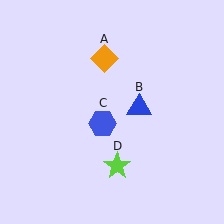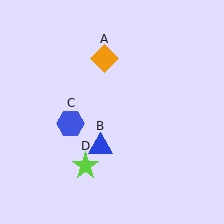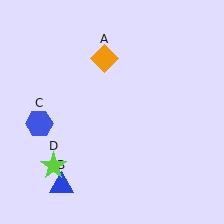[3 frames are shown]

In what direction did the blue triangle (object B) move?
The blue triangle (object B) moved down and to the left.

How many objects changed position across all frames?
3 objects changed position: blue triangle (object B), blue hexagon (object C), lime star (object D).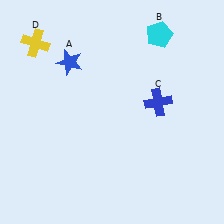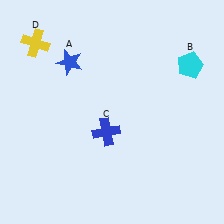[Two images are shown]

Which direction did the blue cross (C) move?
The blue cross (C) moved left.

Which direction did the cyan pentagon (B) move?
The cyan pentagon (B) moved right.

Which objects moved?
The objects that moved are: the cyan pentagon (B), the blue cross (C).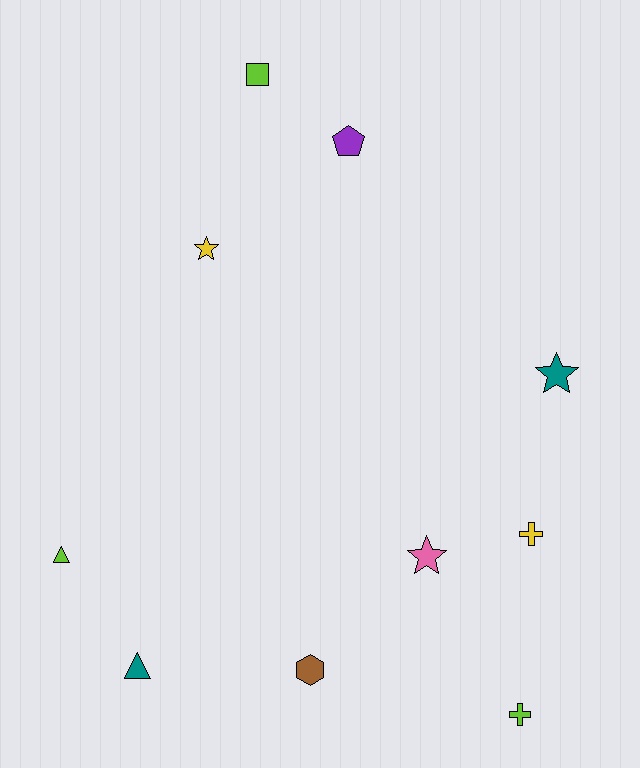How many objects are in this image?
There are 10 objects.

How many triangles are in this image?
There are 2 triangles.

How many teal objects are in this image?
There are 2 teal objects.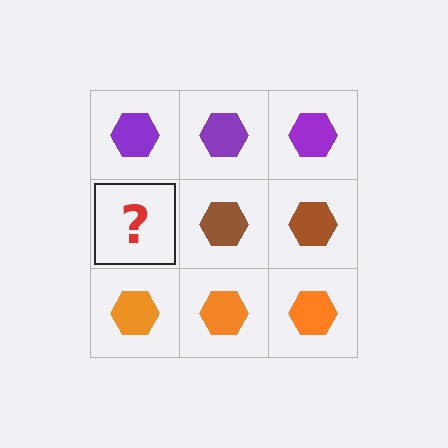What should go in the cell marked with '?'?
The missing cell should contain a brown hexagon.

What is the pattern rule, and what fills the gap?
The rule is that each row has a consistent color. The gap should be filled with a brown hexagon.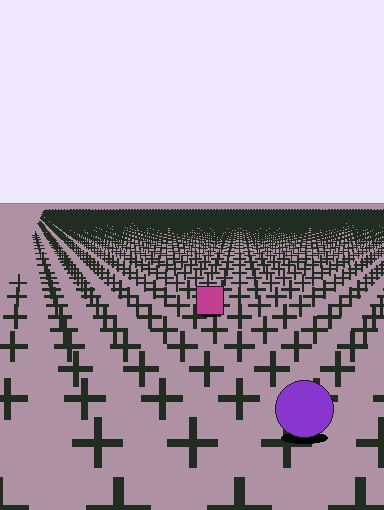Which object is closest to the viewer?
The purple circle is closest. The texture marks near it are larger and more spread out.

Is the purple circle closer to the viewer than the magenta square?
Yes. The purple circle is closer — you can tell from the texture gradient: the ground texture is coarser near it.